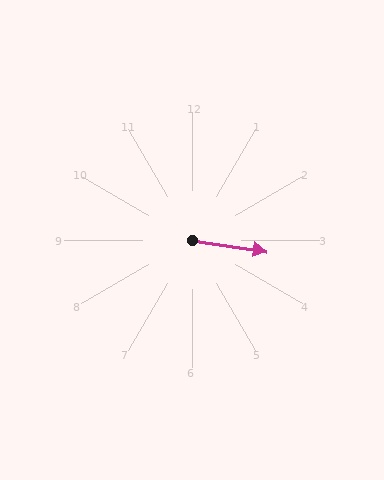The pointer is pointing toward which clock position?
Roughly 3 o'clock.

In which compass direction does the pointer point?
East.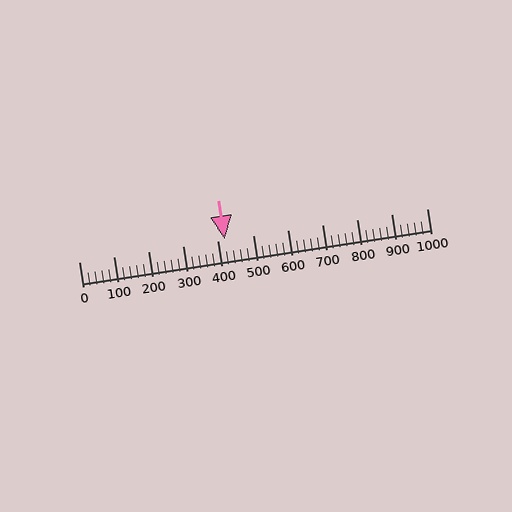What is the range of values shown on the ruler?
The ruler shows values from 0 to 1000.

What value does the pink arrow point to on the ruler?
The pink arrow points to approximately 420.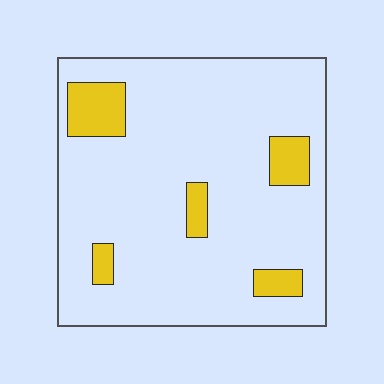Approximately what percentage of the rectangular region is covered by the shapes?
Approximately 10%.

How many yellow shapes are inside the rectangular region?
5.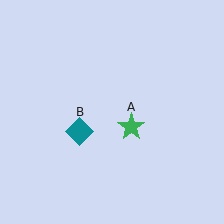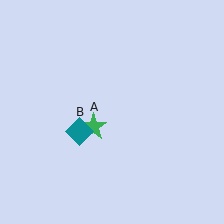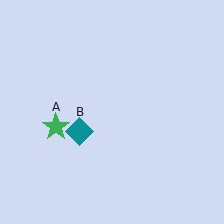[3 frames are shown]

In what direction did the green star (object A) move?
The green star (object A) moved left.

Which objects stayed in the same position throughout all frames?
Teal diamond (object B) remained stationary.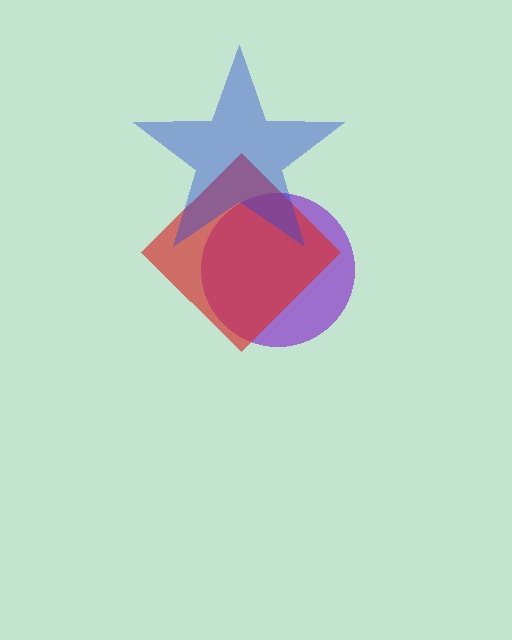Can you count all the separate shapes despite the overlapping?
Yes, there are 3 separate shapes.